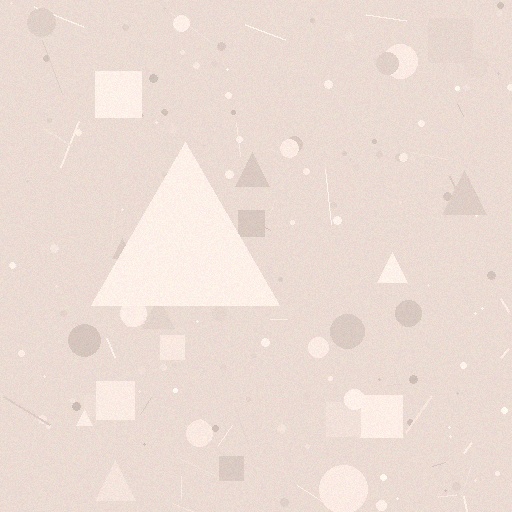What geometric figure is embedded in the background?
A triangle is embedded in the background.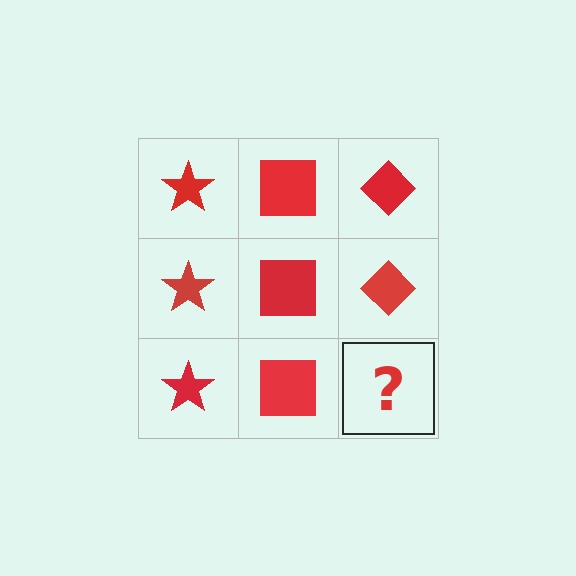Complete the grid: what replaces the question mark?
The question mark should be replaced with a red diamond.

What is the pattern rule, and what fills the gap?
The rule is that each column has a consistent shape. The gap should be filled with a red diamond.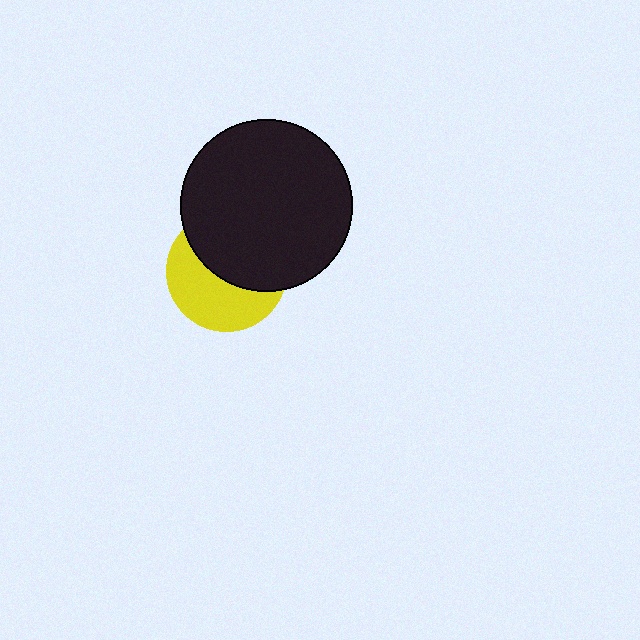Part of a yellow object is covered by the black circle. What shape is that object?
It is a circle.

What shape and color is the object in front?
The object in front is a black circle.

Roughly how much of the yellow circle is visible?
About half of it is visible (roughly 48%).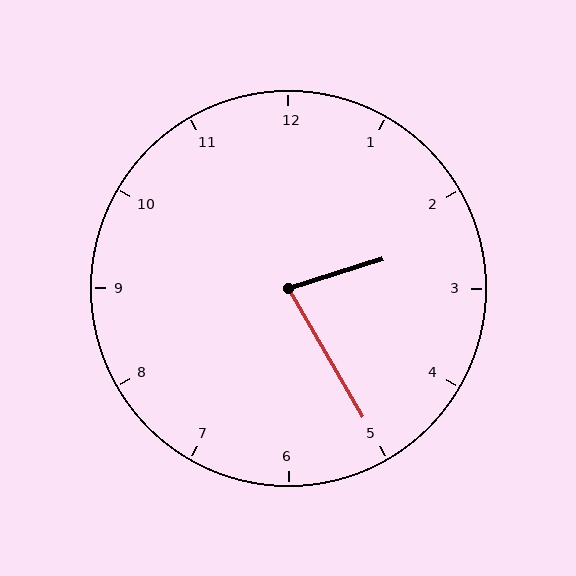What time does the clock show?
2:25.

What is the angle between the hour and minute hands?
Approximately 78 degrees.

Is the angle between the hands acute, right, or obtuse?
It is acute.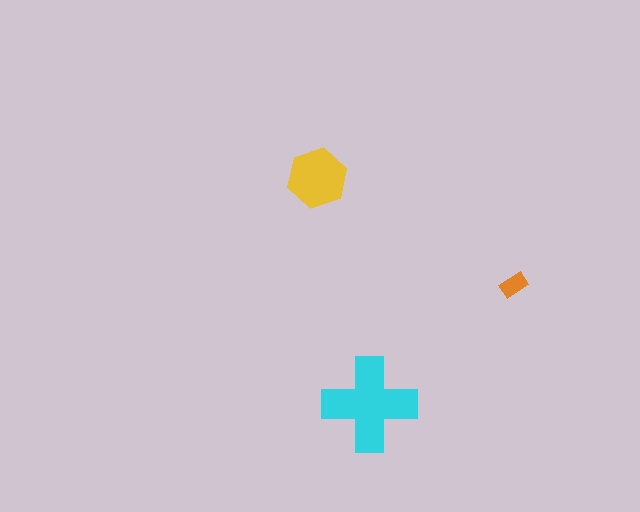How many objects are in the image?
There are 3 objects in the image.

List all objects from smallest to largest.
The orange rectangle, the yellow hexagon, the cyan cross.